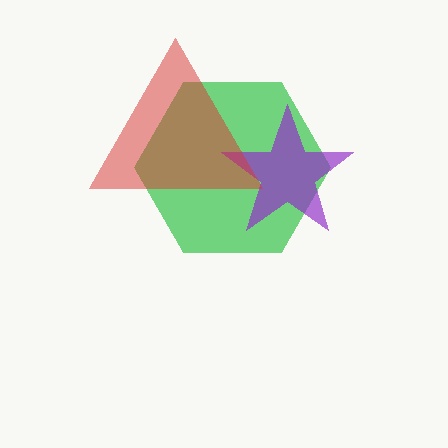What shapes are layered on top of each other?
The layered shapes are: a green hexagon, a purple star, a red triangle.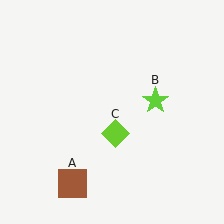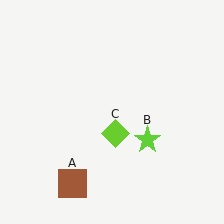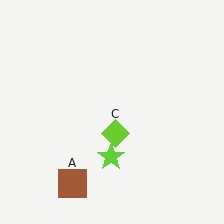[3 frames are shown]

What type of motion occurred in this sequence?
The lime star (object B) rotated clockwise around the center of the scene.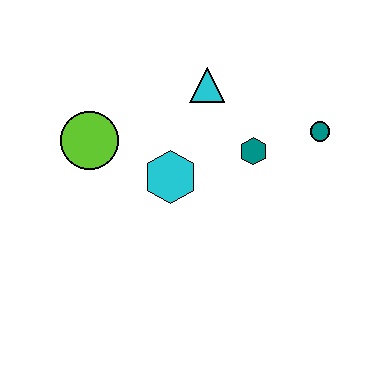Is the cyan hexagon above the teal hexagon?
No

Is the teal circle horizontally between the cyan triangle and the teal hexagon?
No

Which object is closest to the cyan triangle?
The teal hexagon is closest to the cyan triangle.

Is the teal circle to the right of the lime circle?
Yes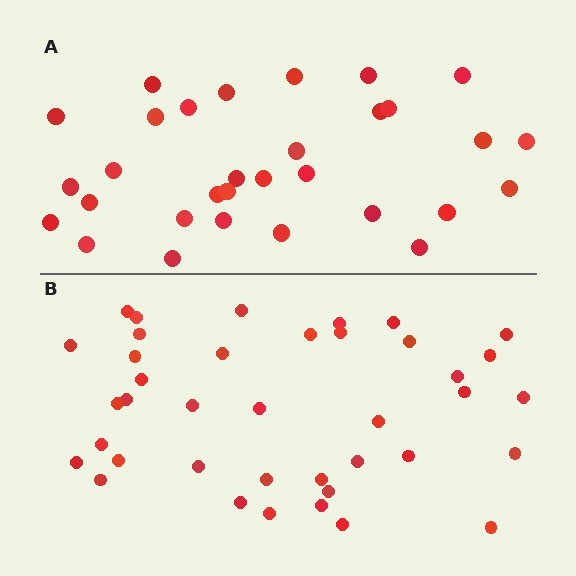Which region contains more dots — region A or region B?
Region B (the bottom region) has more dots.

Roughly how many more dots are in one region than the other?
Region B has roughly 8 or so more dots than region A.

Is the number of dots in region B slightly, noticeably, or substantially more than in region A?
Region B has noticeably more, but not dramatically so. The ratio is roughly 1.3 to 1.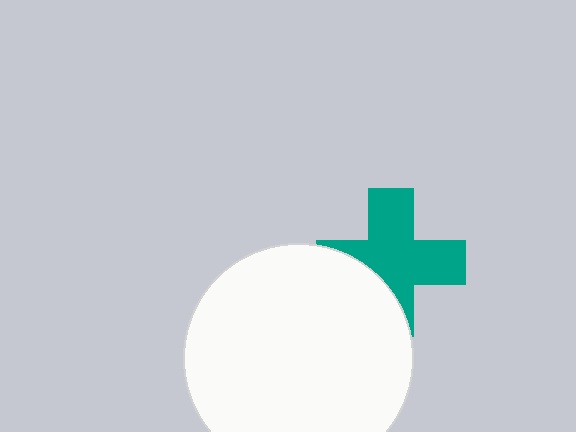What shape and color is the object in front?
The object in front is a white circle.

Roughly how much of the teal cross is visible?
Most of it is visible (roughly 68%).